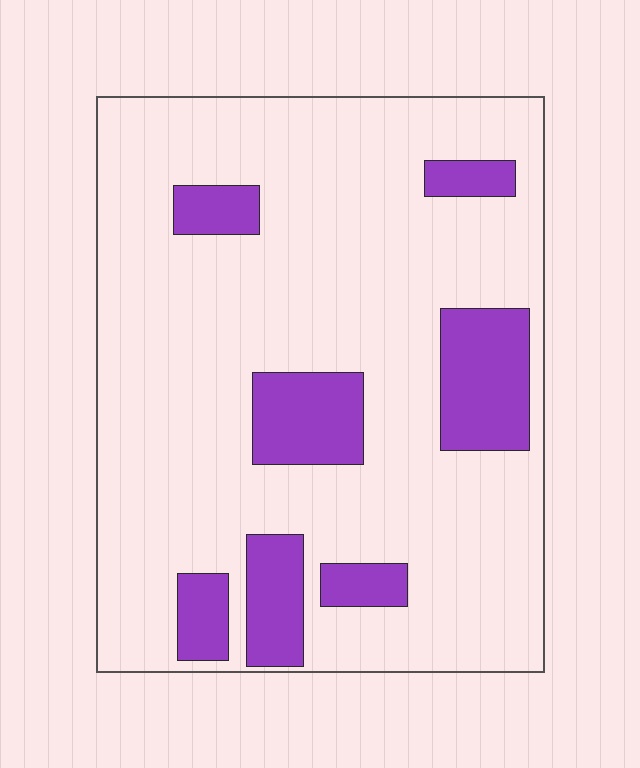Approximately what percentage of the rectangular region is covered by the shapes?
Approximately 20%.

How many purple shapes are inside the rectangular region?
7.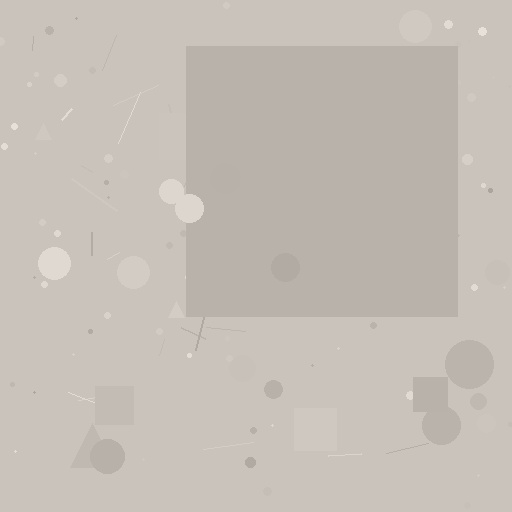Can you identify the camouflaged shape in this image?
The camouflaged shape is a square.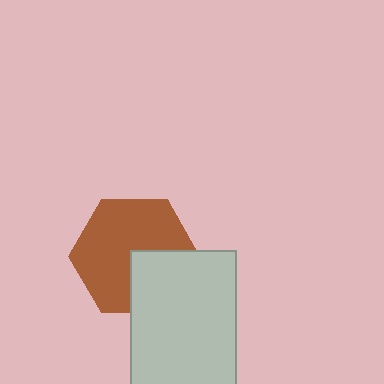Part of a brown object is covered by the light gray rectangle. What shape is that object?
It is a hexagon.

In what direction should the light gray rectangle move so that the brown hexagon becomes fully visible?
The light gray rectangle should move toward the lower-right. That is the shortest direction to clear the overlap and leave the brown hexagon fully visible.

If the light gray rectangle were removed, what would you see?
You would see the complete brown hexagon.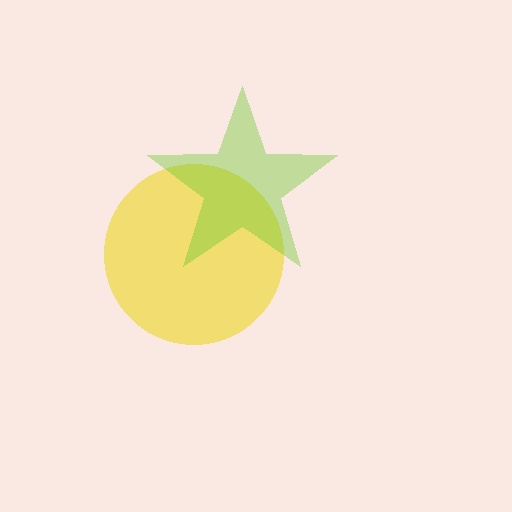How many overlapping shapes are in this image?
There are 2 overlapping shapes in the image.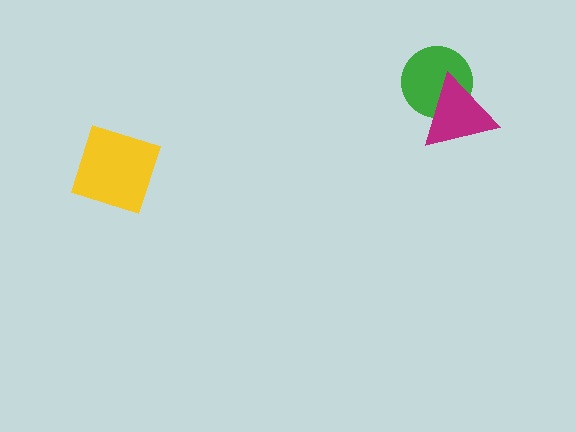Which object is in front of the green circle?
The magenta triangle is in front of the green circle.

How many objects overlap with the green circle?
1 object overlaps with the green circle.